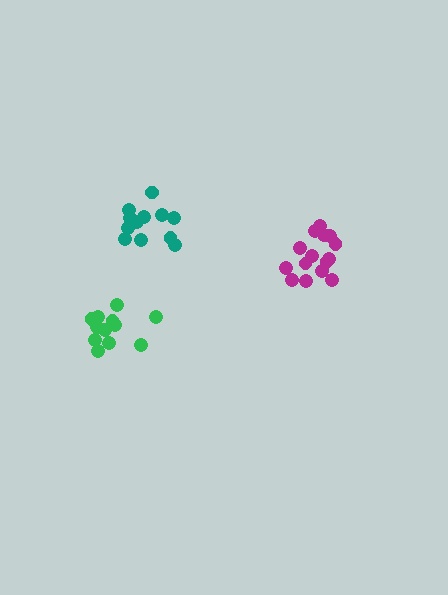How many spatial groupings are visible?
There are 3 spatial groupings.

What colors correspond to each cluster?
The clusters are colored: teal, magenta, green.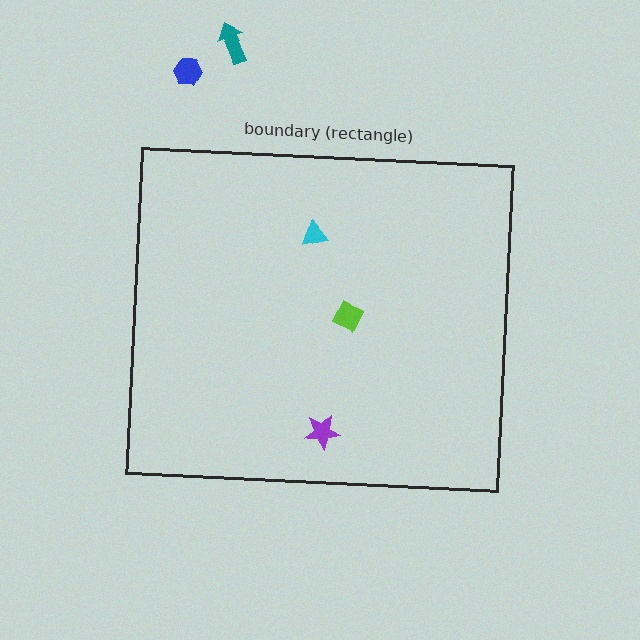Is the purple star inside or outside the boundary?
Inside.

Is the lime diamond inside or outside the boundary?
Inside.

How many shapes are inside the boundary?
3 inside, 2 outside.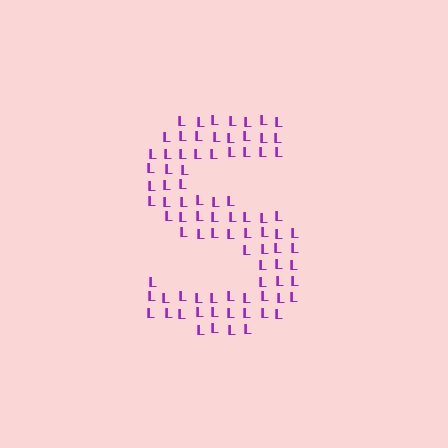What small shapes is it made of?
It is made of small letter L's.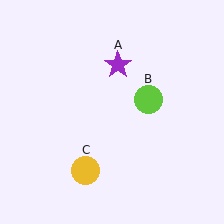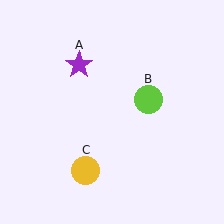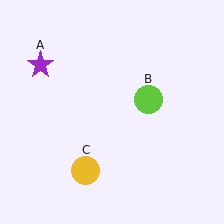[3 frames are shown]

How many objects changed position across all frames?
1 object changed position: purple star (object A).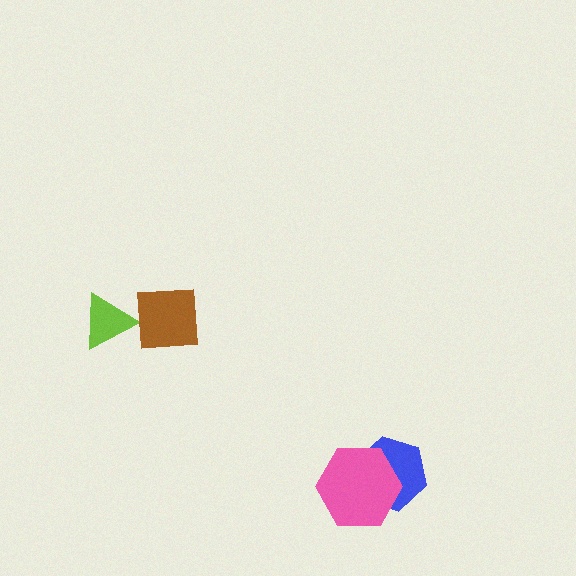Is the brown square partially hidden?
No, no other shape covers it.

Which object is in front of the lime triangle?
The brown square is in front of the lime triangle.